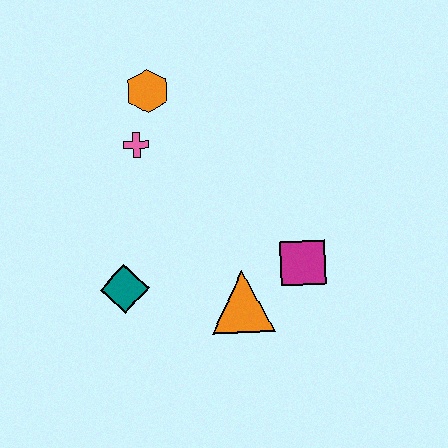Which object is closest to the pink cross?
The orange hexagon is closest to the pink cross.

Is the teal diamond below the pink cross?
Yes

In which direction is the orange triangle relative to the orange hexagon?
The orange triangle is below the orange hexagon.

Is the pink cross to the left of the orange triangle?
Yes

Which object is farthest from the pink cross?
The magenta square is farthest from the pink cross.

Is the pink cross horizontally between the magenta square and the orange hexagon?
No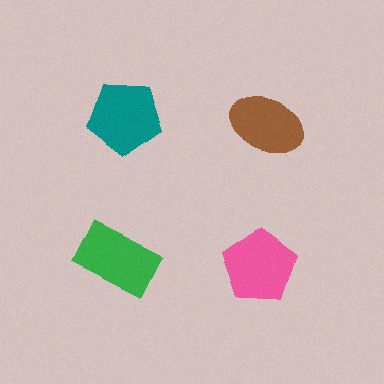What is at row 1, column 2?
A brown ellipse.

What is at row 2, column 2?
A pink pentagon.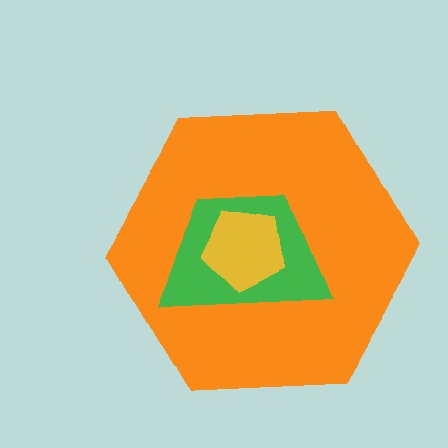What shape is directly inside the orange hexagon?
The green trapezoid.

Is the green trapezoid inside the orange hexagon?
Yes.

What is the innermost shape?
The yellow pentagon.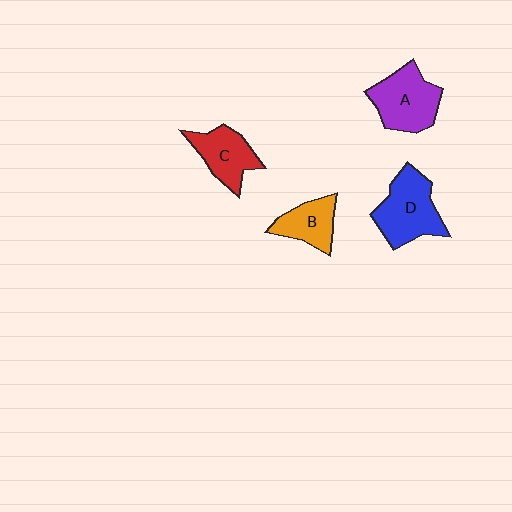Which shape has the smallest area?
Shape B (orange).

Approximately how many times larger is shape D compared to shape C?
Approximately 1.4 times.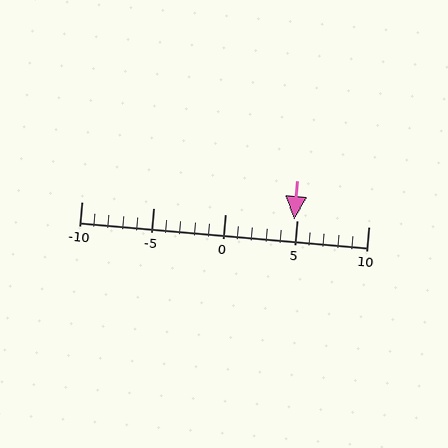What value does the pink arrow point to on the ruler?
The pink arrow points to approximately 5.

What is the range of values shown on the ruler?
The ruler shows values from -10 to 10.